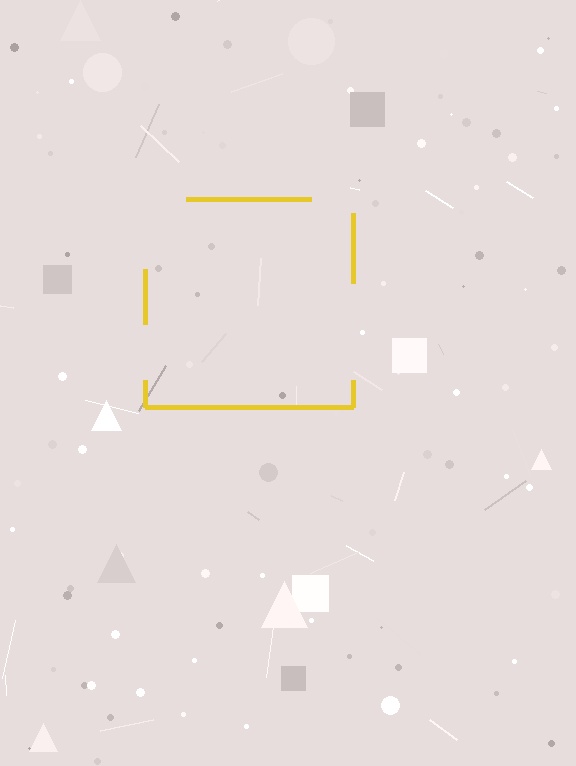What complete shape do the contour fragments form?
The contour fragments form a square.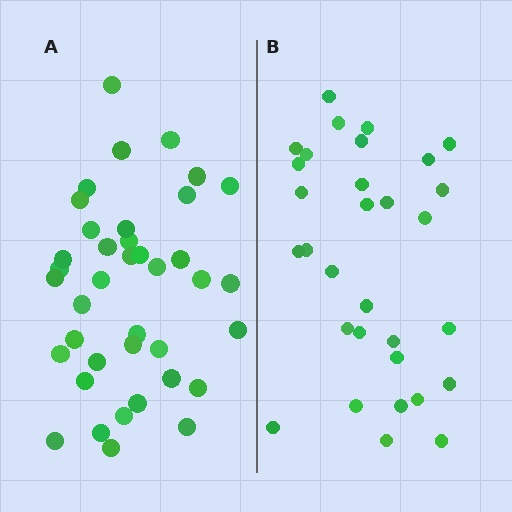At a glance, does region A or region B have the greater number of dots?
Region A (the left region) has more dots.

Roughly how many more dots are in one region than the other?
Region A has roughly 8 or so more dots than region B.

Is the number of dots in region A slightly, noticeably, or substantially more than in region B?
Region A has noticeably more, but not dramatically so. The ratio is roughly 1.3 to 1.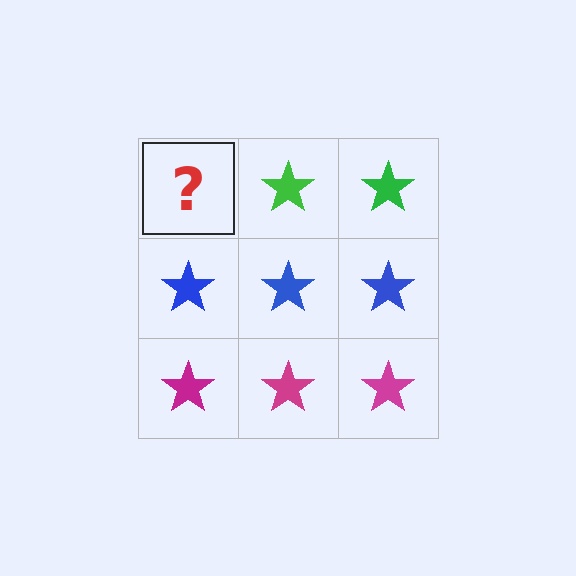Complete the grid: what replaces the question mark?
The question mark should be replaced with a green star.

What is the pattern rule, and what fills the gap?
The rule is that each row has a consistent color. The gap should be filled with a green star.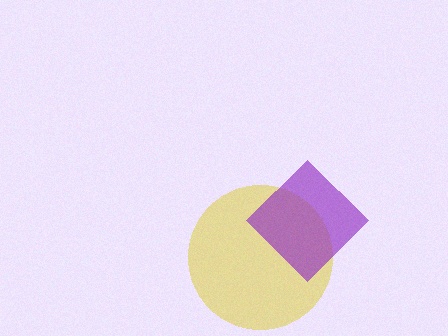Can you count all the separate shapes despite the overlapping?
Yes, there are 2 separate shapes.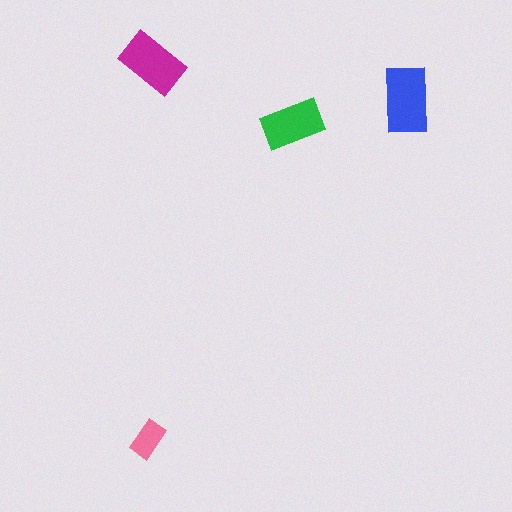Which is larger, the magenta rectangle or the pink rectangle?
The magenta one.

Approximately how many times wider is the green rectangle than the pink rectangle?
About 1.5 times wider.